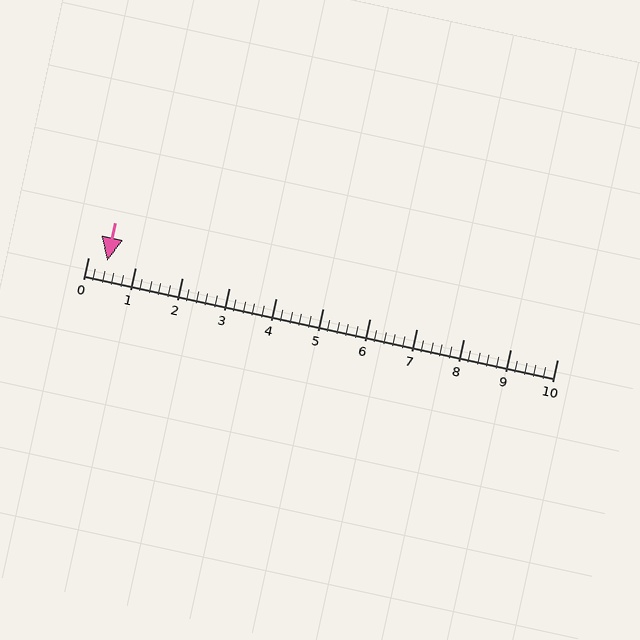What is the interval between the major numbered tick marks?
The major tick marks are spaced 1 units apart.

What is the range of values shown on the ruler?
The ruler shows values from 0 to 10.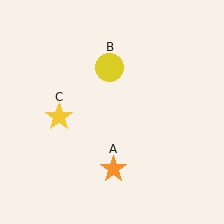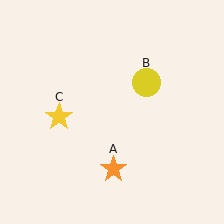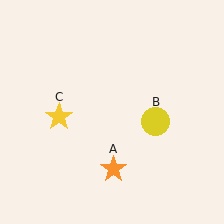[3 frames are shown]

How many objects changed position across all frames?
1 object changed position: yellow circle (object B).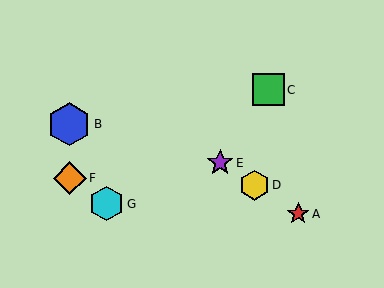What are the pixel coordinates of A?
Object A is at (298, 214).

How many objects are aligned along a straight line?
3 objects (A, D, E) are aligned along a straight line.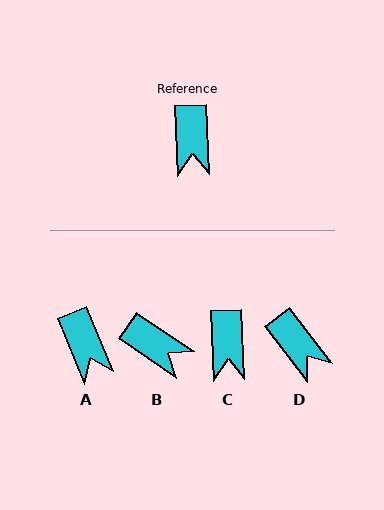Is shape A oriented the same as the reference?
No, it is off by about 20 degrees.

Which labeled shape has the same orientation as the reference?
C.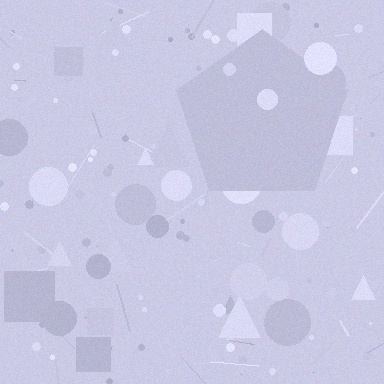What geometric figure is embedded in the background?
A pentagon is embedded in the background.